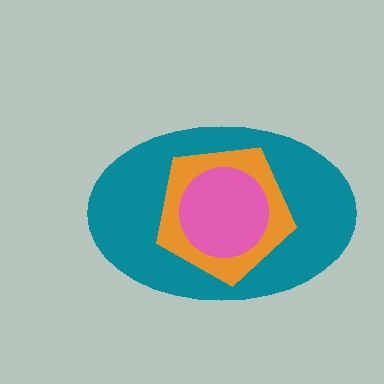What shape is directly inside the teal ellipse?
The orange pentagon.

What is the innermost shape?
The pink circle.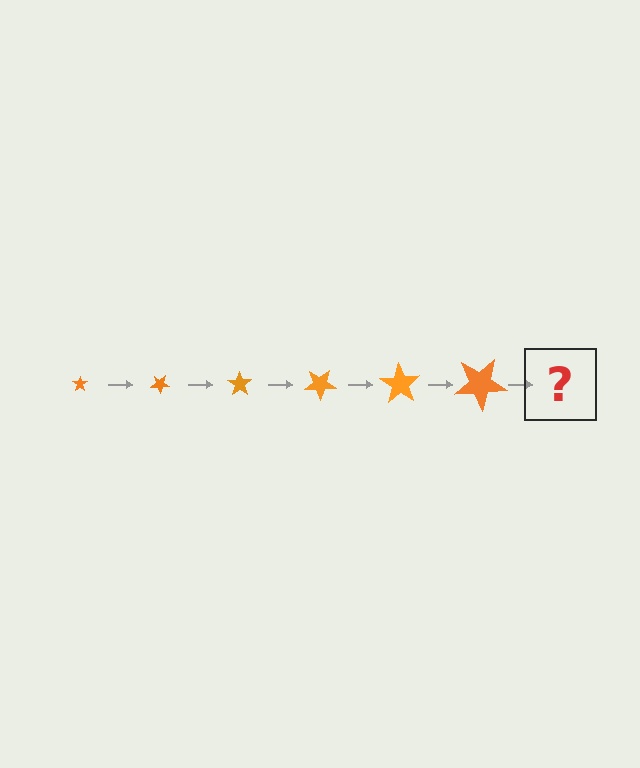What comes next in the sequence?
The next element should be a star, larger than the previous one and rotated 210 degrees from the start.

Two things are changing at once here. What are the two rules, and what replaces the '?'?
The two rules are that the star grows larger each step and it rotates 35 degrees each step. The '?' should be a star, larger than the previous one and rotated 210 degrees from the start.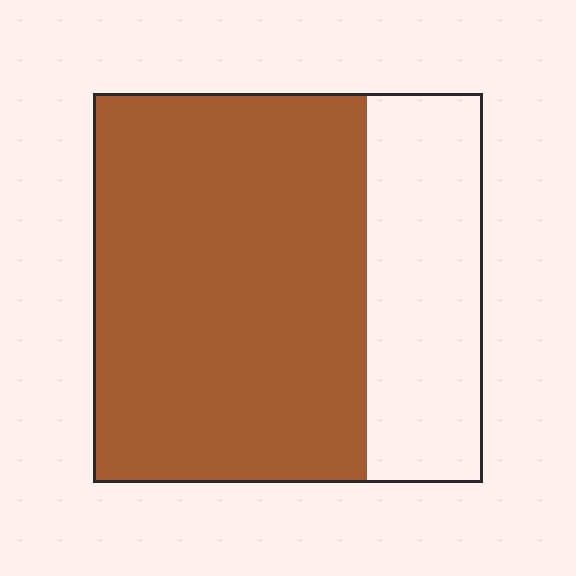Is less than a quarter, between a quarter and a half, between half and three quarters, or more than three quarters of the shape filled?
Between half and three quarters.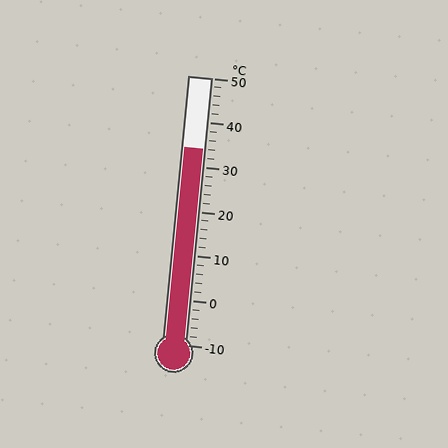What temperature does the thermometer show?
The thermometer shows approximately 34°C.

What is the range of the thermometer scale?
The thermometer scale ranges from -10°C to 50°C.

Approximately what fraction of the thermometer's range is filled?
The thermometer is filled to approximately 75% of its range.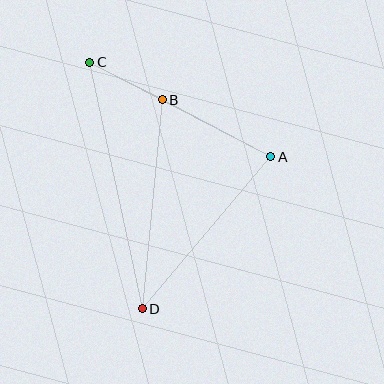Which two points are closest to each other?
Points B and C are closest to each other.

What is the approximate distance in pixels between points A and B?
The distance between A and B is approximately 123 pixels.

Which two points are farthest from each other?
Points C and D are farthest from each other.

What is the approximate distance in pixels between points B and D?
The distance between B and D is approximately 210 pixels.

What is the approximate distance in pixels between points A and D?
The distance between A and D is approximately 199 pixels.